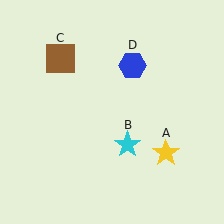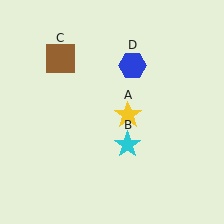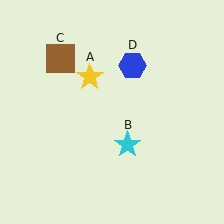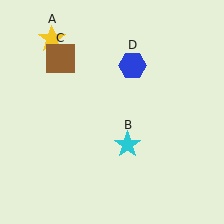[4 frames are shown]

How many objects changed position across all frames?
1 object changed position: yellow star (object A).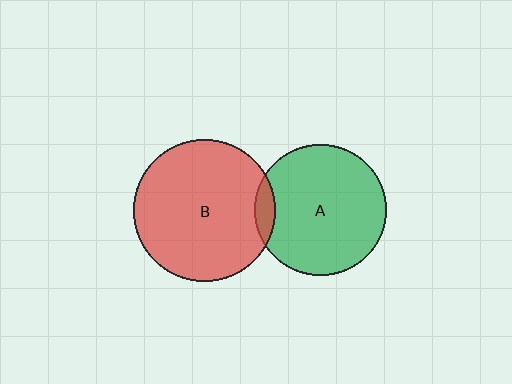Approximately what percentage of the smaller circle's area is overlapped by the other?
Approximately 10%.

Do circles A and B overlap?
Yes.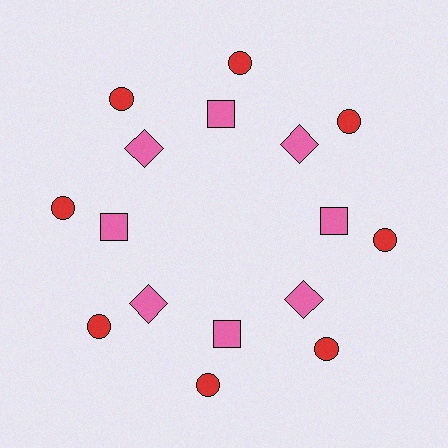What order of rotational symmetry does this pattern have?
This pattern has 8-fold rotational symmetry.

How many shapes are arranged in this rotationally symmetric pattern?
There are 16 shapes, arranged in 8 groups of 2.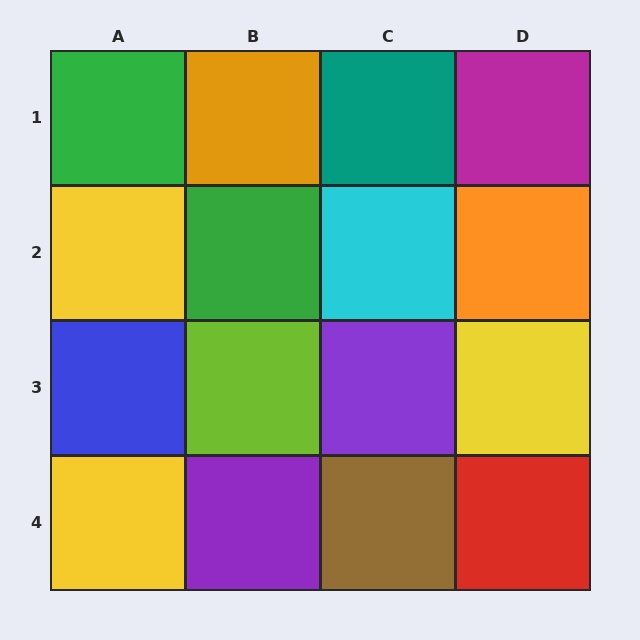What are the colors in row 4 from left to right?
Yellow, purple, brown, red.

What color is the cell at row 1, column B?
Orange.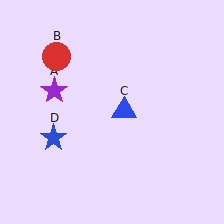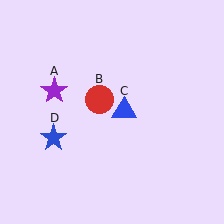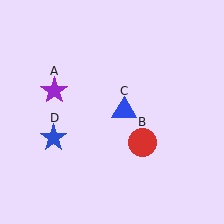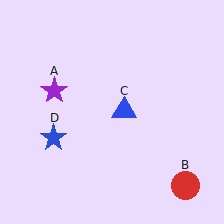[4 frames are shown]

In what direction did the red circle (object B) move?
The red circle (object B) moved down and to the right.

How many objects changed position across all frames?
1 object changed position: red circle (object B).